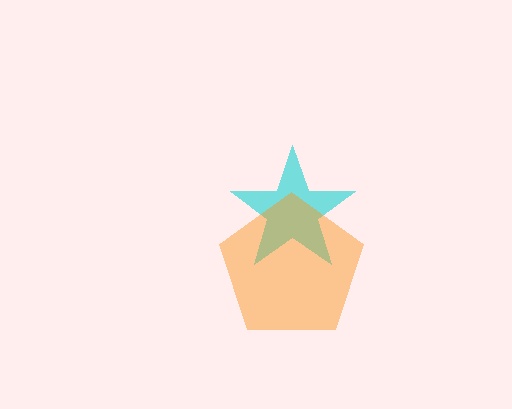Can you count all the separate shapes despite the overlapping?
Yes, there are 2 separate shapes.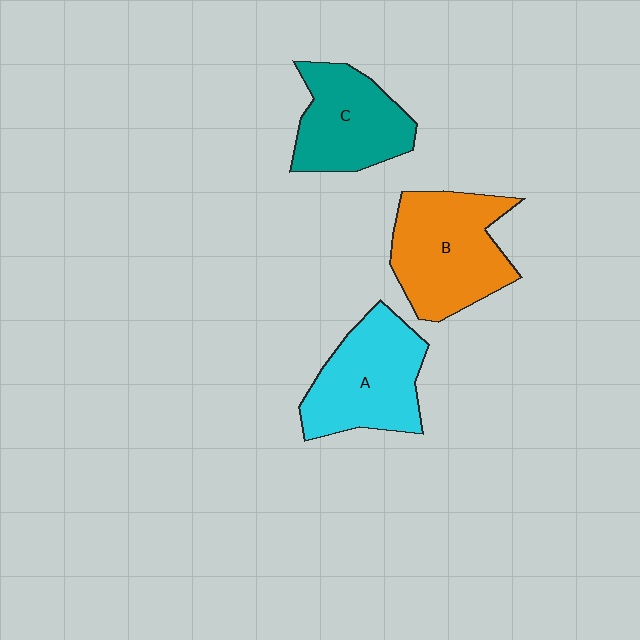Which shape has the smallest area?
Shape C (teal).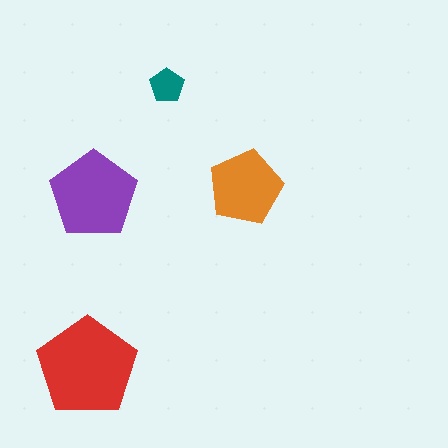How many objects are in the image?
There are 4 objects in the image.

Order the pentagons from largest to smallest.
the red one, the purple one, the orange one, the teal one.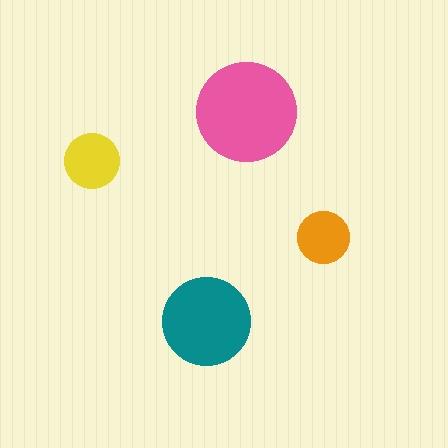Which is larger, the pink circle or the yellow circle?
The pink one.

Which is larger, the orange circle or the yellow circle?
The yellow one.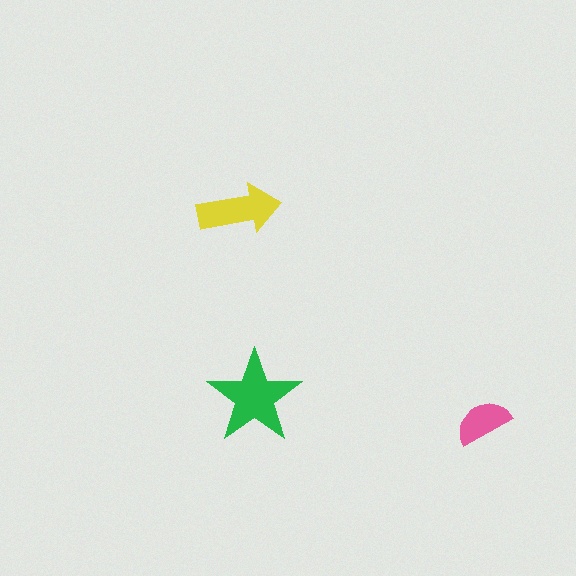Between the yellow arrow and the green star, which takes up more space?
The green star.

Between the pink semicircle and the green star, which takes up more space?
The green star.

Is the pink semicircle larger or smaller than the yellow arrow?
Smaller.